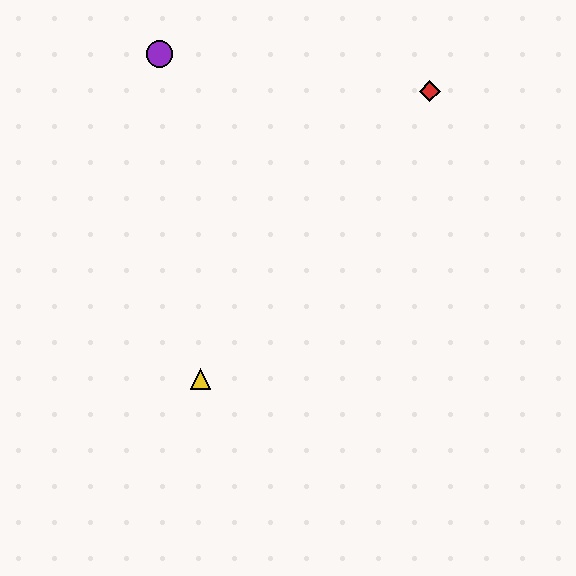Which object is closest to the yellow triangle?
The purple circle is closest to the yellow triangle.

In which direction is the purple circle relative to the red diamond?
The purple circle is to the left of the red diamond.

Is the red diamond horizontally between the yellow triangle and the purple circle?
No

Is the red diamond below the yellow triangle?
No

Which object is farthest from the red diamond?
The yellow triangle is farthest from the red diamond.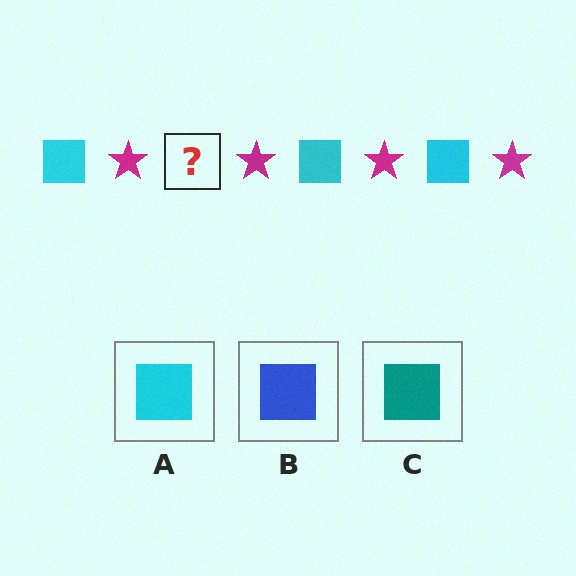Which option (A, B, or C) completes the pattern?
A.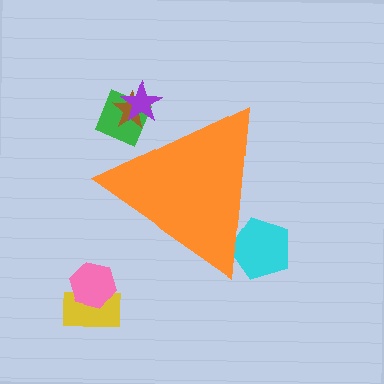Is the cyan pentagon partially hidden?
Yes, the cyan pentagon is partially hidden behind the orange triangle.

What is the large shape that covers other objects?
An orange triangle.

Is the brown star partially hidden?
Yes, the brown star is partially hidden behind the orange triangle.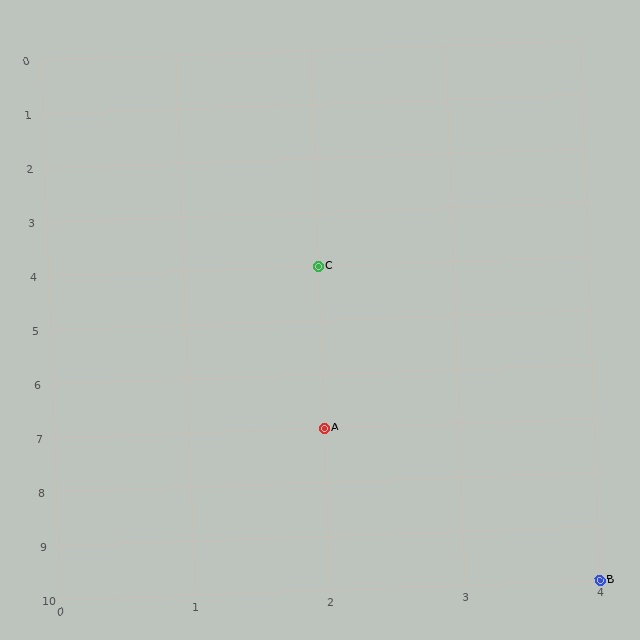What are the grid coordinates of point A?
Point A is at grid coordinates (2, 7).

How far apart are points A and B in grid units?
Points A and B are 2 columns and 3 rows apart (about 3.6 grid units diagonally).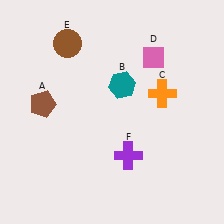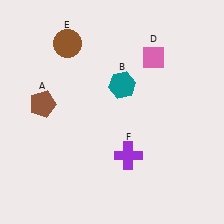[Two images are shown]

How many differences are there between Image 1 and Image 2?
There is 1 difference between the two images.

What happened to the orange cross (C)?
The orange cross (C) was removed in Image 2. It was in the top-right area of Image 1.